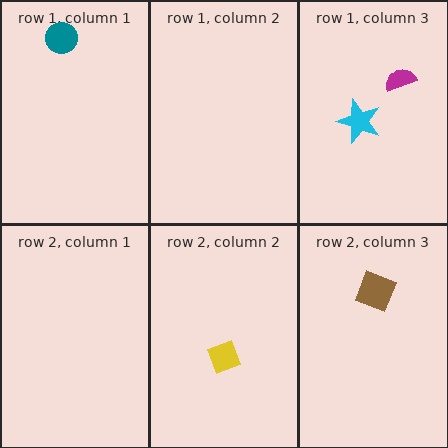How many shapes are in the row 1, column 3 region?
2.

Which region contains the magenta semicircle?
The row 1, column 3 region.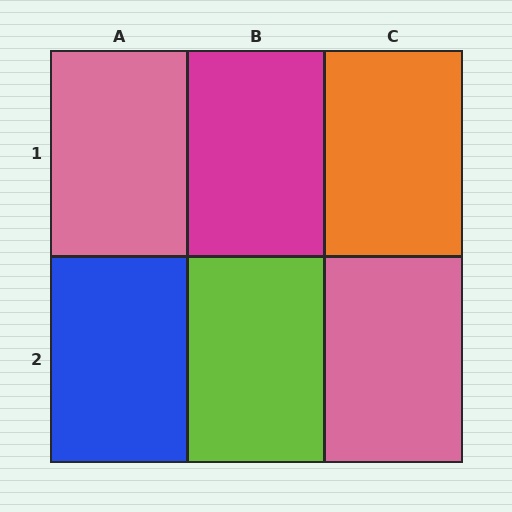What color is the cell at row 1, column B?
Magenta.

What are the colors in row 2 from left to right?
Blue, lime, pink.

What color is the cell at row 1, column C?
Orange.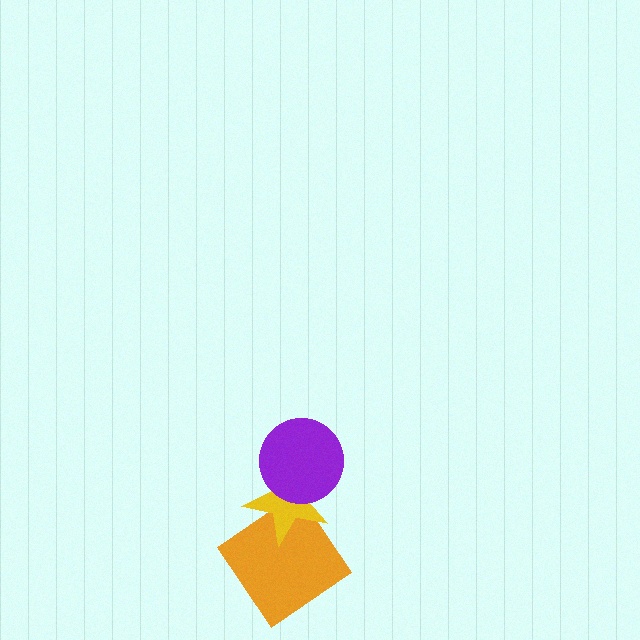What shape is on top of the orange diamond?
The yellow star is on top of the orange diamond.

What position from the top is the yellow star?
The yellow star is 2nd from the top.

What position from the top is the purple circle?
The purple circle is 1st from the top.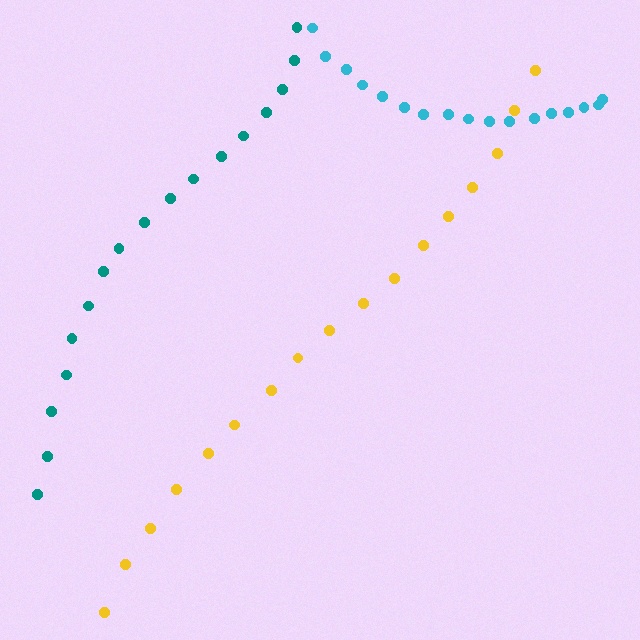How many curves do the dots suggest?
There are 3 distinct paths.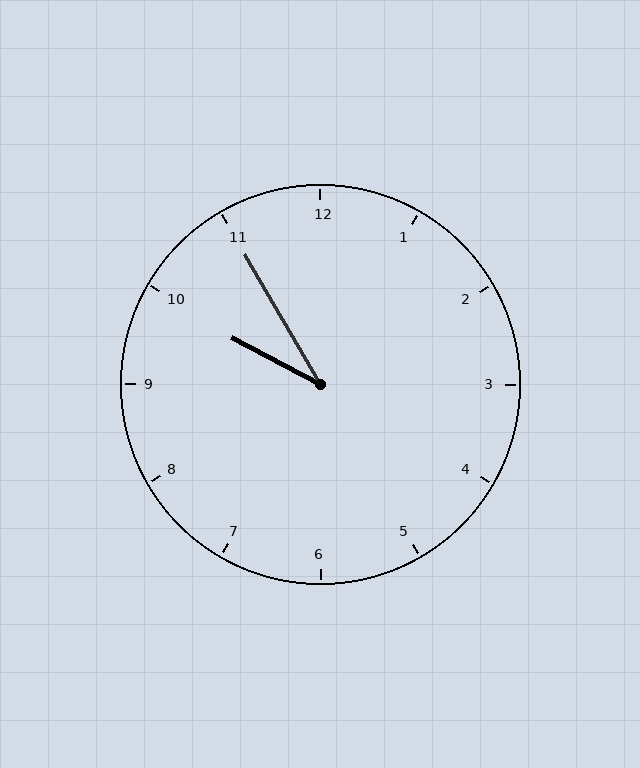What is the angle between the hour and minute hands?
Approximately 32 degrees.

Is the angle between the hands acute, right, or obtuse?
It is acute.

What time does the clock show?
9:55.